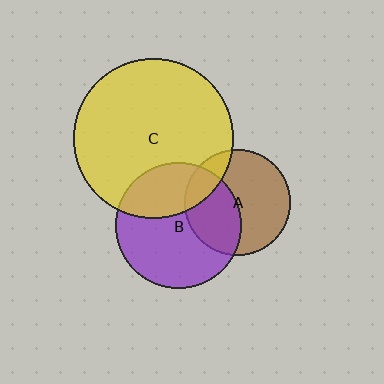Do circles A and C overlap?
Yes.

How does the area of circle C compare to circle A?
Approximately 2.3 times.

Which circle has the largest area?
Circle C (yellow).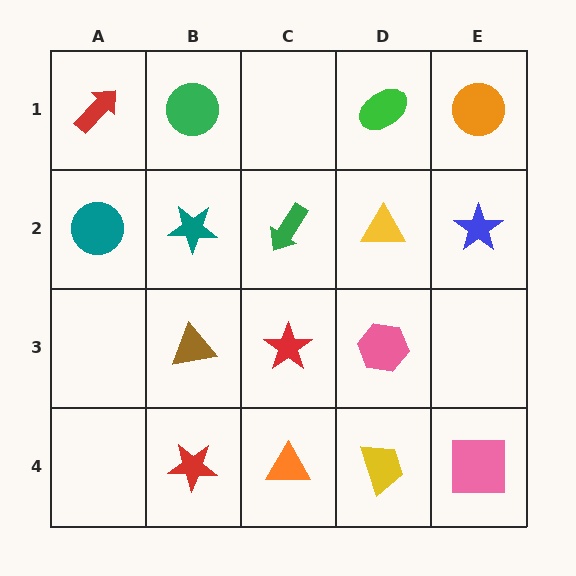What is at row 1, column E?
An orange circle.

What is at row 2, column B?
A teal star.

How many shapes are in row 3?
3 shapes.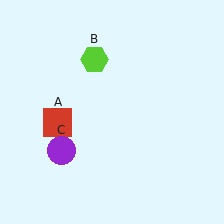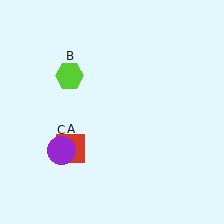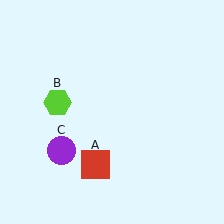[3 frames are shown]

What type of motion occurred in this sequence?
The red square (object A), lime hexagon (object B) rotated counterclockwise around the center of the scene.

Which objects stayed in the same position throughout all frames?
Purple circle (object C) remained stationary.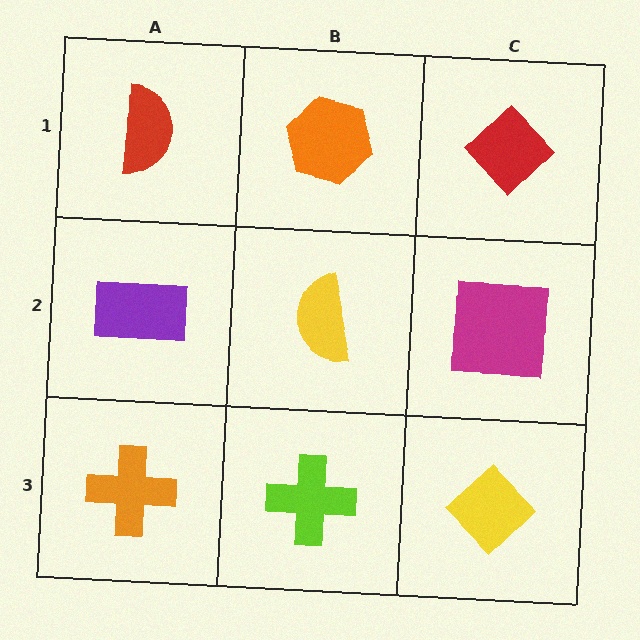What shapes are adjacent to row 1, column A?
A purple rectangle (row 2, column A), an orange hexagon (row 1, column B).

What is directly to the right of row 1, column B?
A red diamond.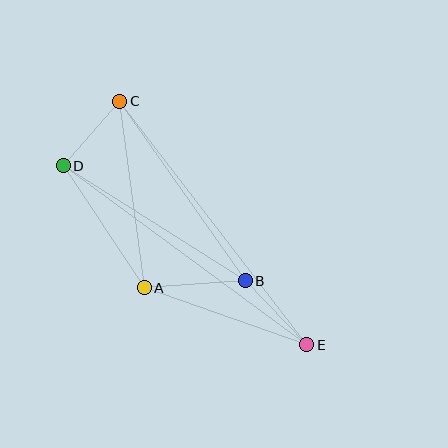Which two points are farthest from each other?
Points C and E are farthest from each other.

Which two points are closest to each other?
Points C and D are closest to each other.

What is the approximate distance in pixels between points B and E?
The distance between B and E is approximately 89 pixels.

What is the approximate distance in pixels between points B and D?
The distance between B and D is approximately 215 pixels.